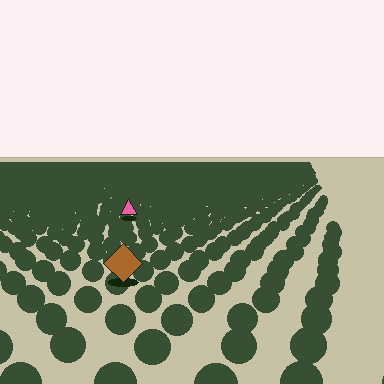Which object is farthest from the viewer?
The pink triangle is farthest from the viewer. It appears smaller and the ground texture around it is denser.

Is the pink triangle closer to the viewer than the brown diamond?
No. The brown diamond is closer — you can tell from the texture gradient: the ground texture is coarser near it.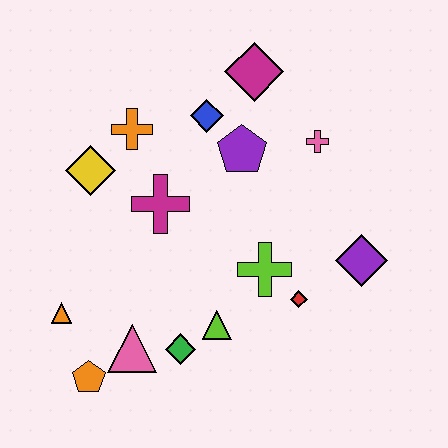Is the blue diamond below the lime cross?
No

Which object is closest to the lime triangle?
The green diamond is closest to the lime triangle.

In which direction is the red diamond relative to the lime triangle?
The red diamond is to the right of the lime triangle.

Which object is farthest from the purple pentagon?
The orange pentagon is farthest from the purple pentagon.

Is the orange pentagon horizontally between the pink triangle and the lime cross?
No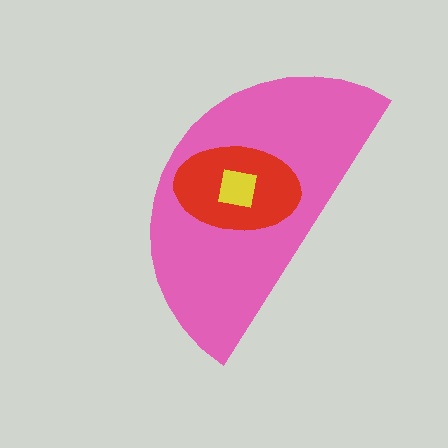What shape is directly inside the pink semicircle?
The red ellipse.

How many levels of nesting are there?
3.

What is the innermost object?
The yellow square.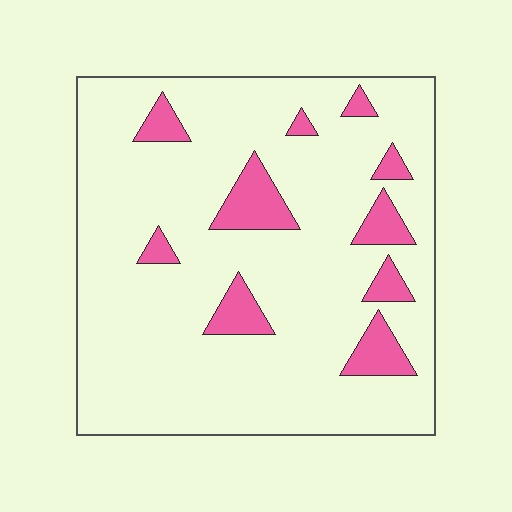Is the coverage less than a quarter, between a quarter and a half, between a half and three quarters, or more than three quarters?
Less than a quarter.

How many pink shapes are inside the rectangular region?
10.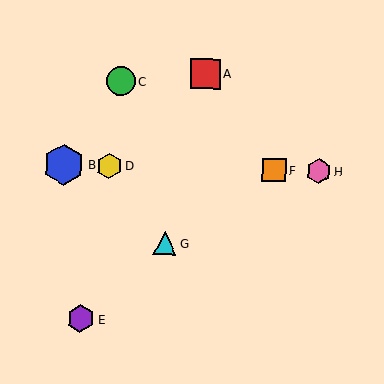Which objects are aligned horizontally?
Objects B, D, F, H are aligned horizontally.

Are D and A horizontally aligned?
No, D is at y≈166 and A is at y≈74.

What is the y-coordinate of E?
Object E is at y≈319.